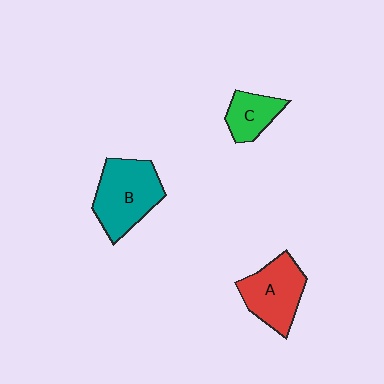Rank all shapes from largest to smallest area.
From largest to smallest: B (teal), A (red), C (green).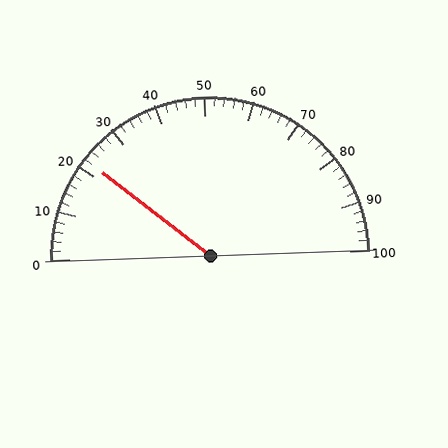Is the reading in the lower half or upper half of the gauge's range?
The reading is in the lower half of the range (0 to 100).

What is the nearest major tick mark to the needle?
The nearest major tick mark is 20.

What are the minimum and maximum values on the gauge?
The gauge ranges from 0 to 100.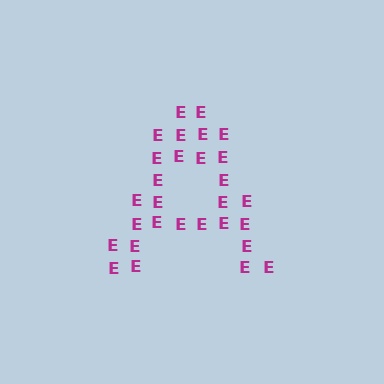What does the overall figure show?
The overall figure shows the letter A.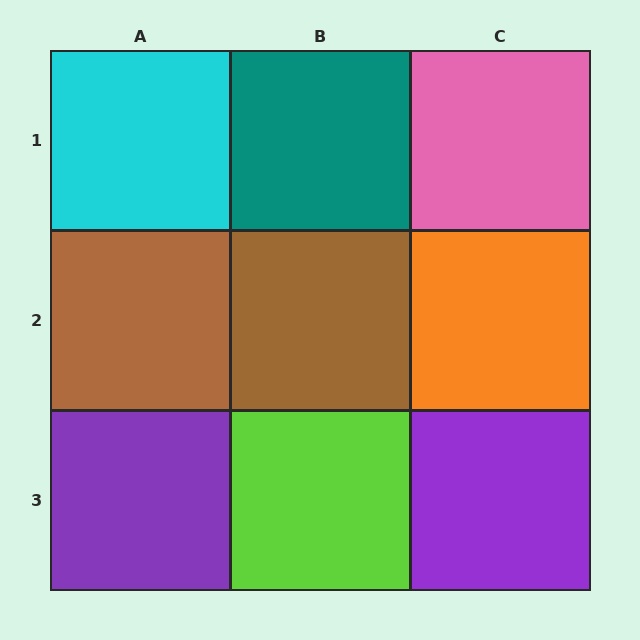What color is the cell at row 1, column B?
Teal.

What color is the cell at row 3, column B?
Lime.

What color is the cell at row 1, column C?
Pink.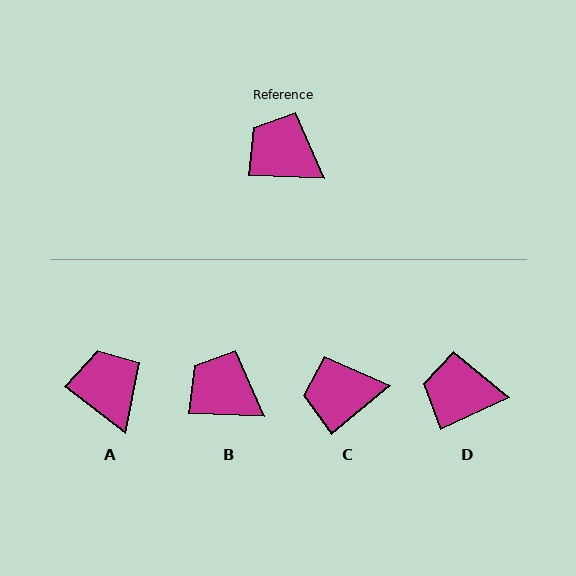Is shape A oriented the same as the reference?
No, it is off by about 35 degrees.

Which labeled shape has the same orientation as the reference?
B.